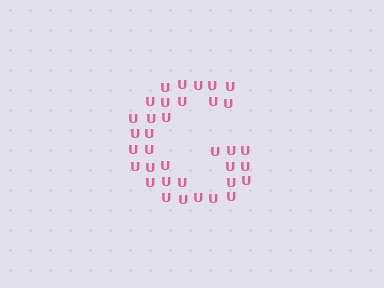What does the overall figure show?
The overall figure shows the letter G.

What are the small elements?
The small elements are letter U's.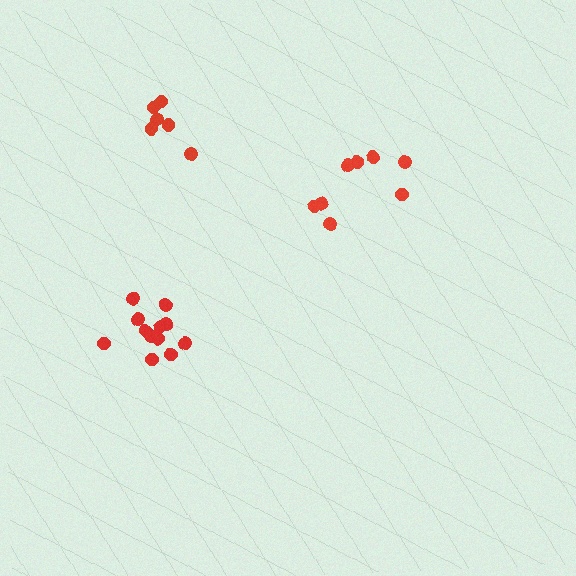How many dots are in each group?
Group 1: 8 dots, Group 2: 6 dots, Group 3: 12 dots (26 total).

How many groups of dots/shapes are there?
There are 3 groups.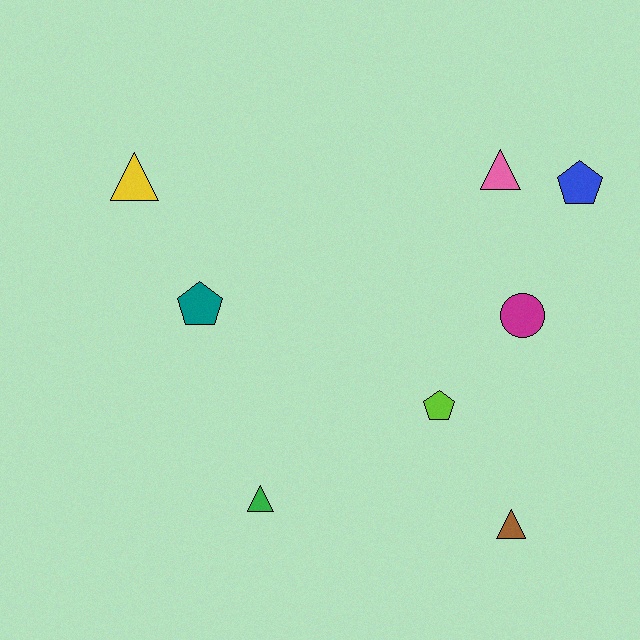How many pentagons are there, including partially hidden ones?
There are 3 pentagons.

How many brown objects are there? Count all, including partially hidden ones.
There is 1 brown object.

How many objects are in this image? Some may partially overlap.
There are 8 objects.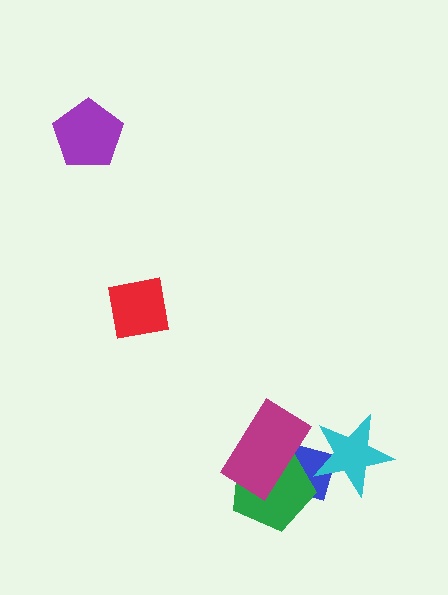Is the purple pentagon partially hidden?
No, no other shape covers it.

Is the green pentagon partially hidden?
Yes, it is partially covered by another shape.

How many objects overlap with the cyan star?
1 object overlaps with the cyan star.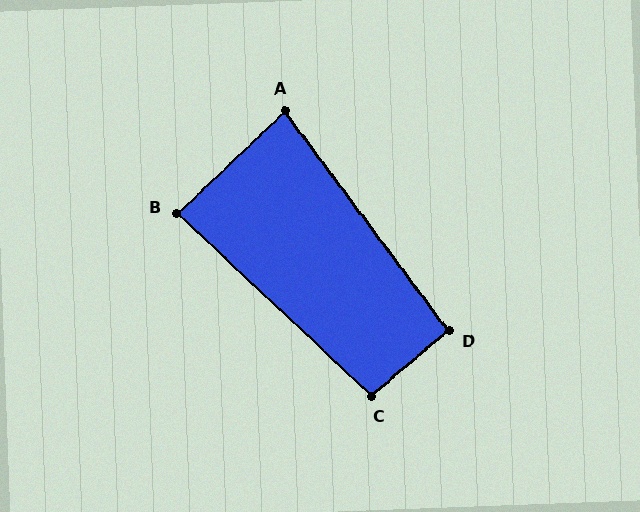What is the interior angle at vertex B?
Approximately 87 degrees (approximately right).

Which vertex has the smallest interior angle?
A, at approximately 83 degrees.